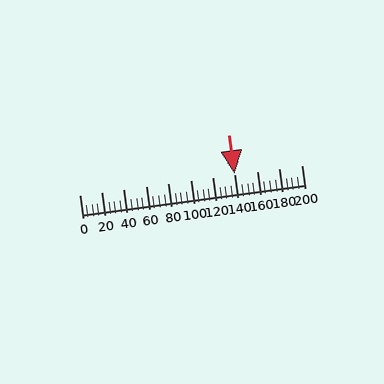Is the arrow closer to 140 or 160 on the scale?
The arrow is closer to 140.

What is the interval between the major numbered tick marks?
The major tick marks are spaced 20 units apart.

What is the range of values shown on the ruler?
The ruler shows values from 0 to 200.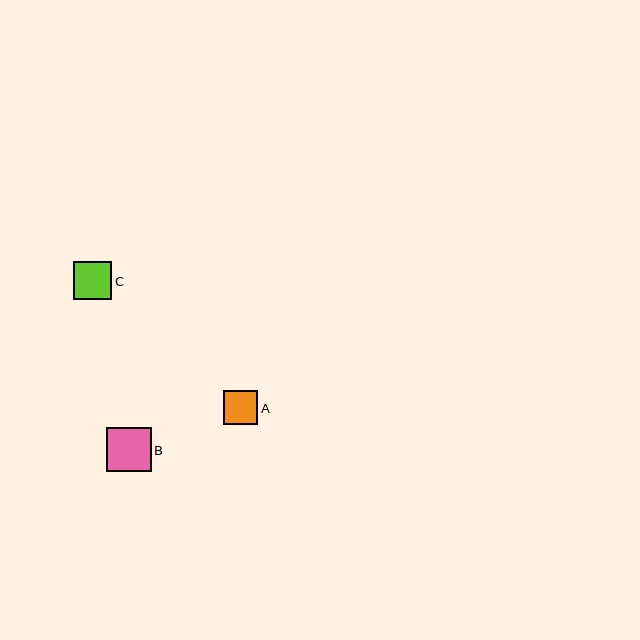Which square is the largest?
Square B is the largest with a size of approximately 44 pixels.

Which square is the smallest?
Square A is the smallest with a size of approximately 35 pixels.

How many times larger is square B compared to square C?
Square B is approximately 1.2 times the size of square C.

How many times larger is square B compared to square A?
Square B is approximately 1.3 times the size of square A.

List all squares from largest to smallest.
From largest to smallest: B, C, A.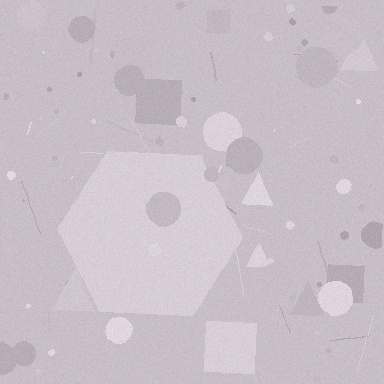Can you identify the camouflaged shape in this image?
The camouflaged shape is a hexagon.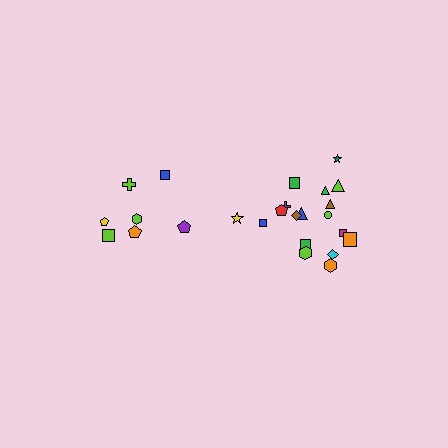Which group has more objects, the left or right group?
The right group.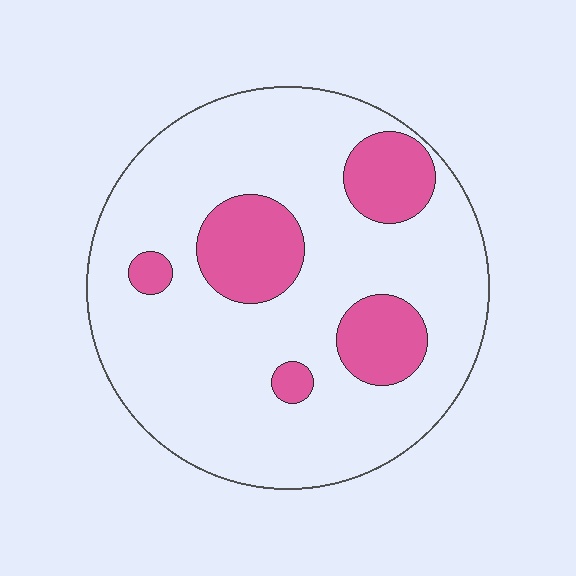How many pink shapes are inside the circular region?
5.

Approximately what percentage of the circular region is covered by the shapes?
Approximately 20%.